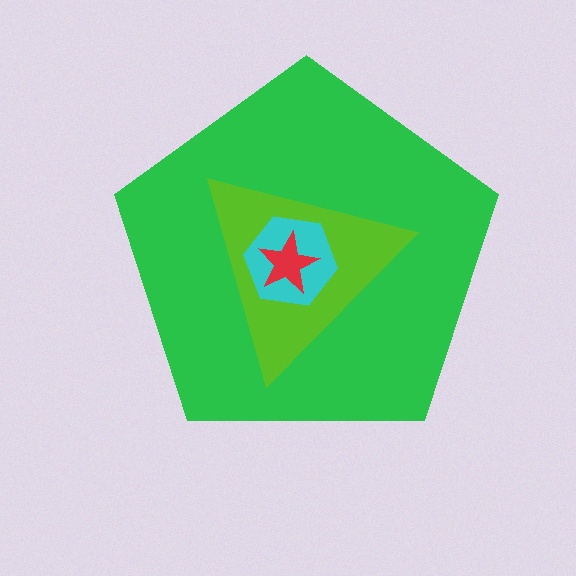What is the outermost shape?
The green pentagon.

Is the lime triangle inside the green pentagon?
Yes.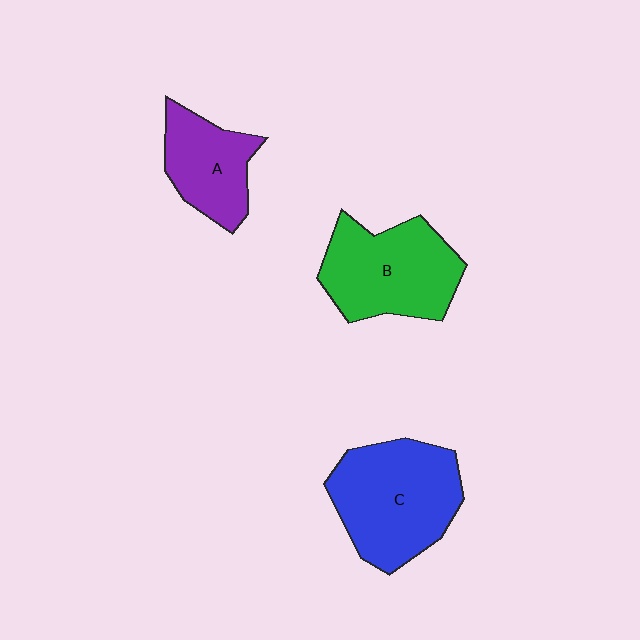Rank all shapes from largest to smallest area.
From largest to smallest: C (blue), B (green), A (purple).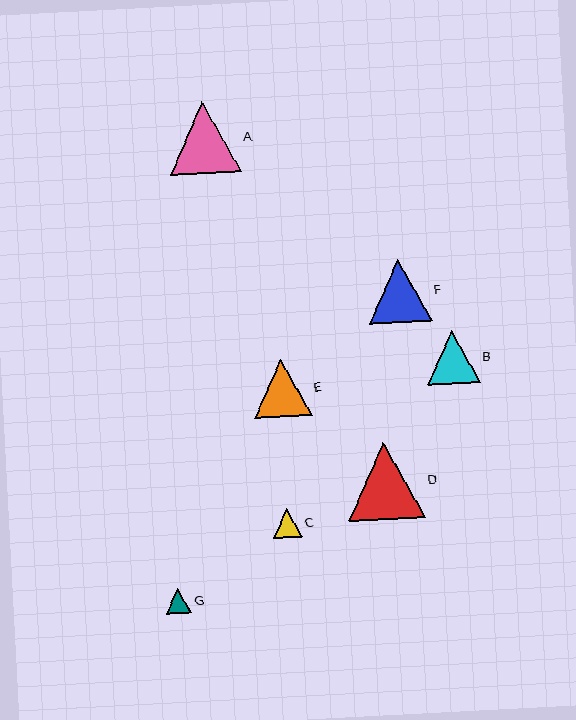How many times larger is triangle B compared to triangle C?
Triangle B is approximately 1.8 times the size of triangle C.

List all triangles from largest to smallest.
From largest to smallest: D, A, F, E, B, C, G.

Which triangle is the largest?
Triangle D is the largest with a size of approximately 78 pixels.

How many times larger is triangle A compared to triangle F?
Triangle A is approximately 1.1 times the size of triangle F.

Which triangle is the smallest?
Triangle G is the smallest with a size of approximately 25 pixels.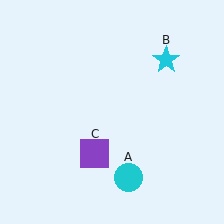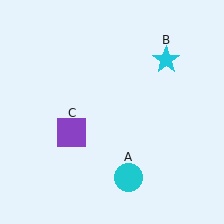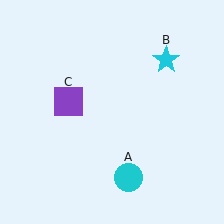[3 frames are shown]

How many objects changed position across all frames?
1 object changed position: purple square (object C).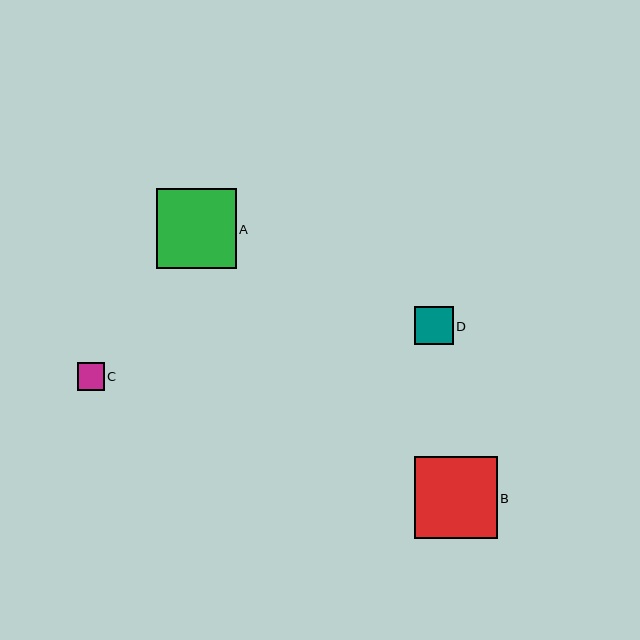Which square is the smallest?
Square C is the smallest with a size of approximately 27 pixels.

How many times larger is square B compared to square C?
Square B is approximately 3.0 times the size of square C.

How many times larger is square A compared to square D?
Square A is approximately 2.1 times the size of square D.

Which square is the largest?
Square B is the largest with a size of approximately 83 pixels.